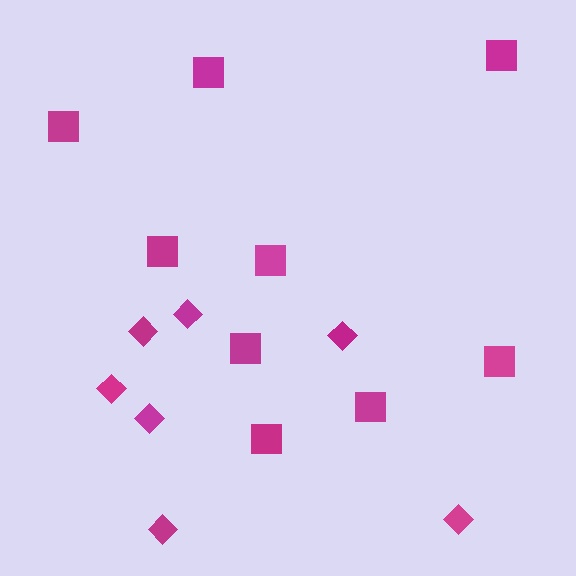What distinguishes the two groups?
There are 2 groups: one group of squares (9) and one group of diamonds (7).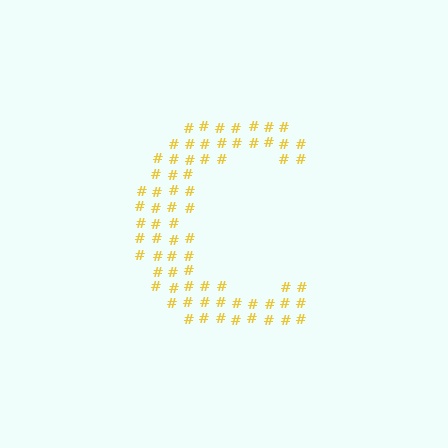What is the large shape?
The large shape is the letter C.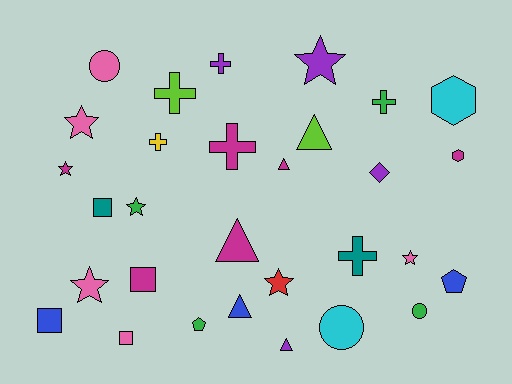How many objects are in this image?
There are 30 objects.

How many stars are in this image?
There are 7 stars.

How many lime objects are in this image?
There are 2 lime objects.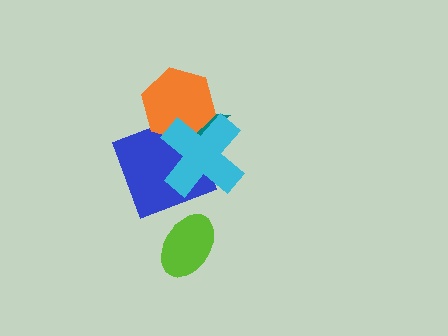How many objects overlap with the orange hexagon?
3 objects overlap with the orange hexagon.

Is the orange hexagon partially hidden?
Yes, it is partially covered by another shape.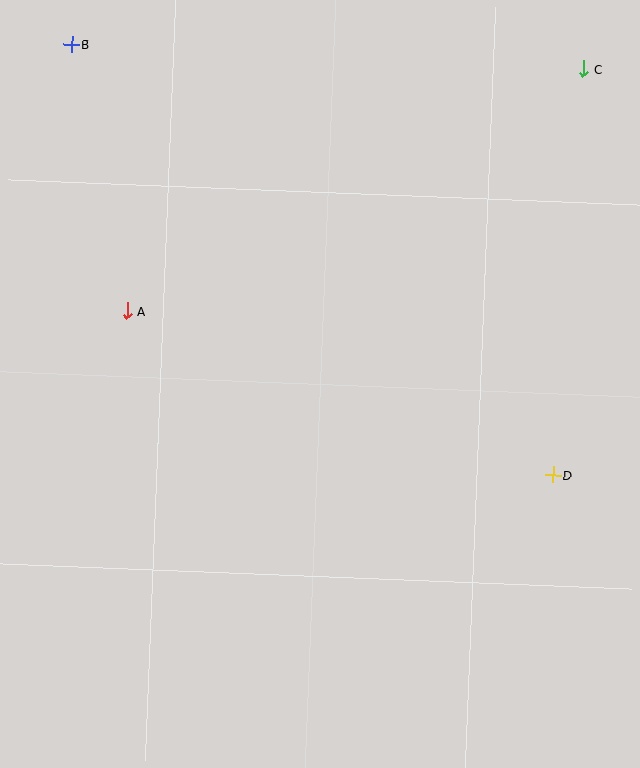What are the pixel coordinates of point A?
Point A is at (127, 311).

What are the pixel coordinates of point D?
Point D is at (553, 475).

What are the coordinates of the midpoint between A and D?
The midpoint between A and D is at (340, 393).